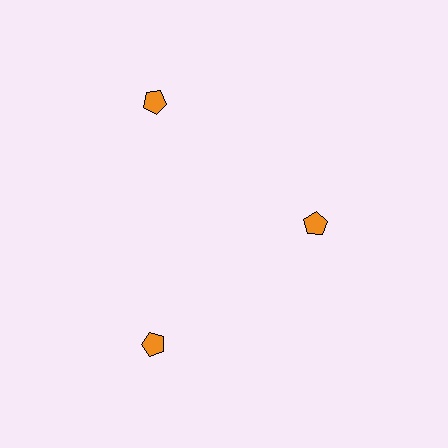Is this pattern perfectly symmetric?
No. The 3 orange pentagons are arranged in a ring, but one element near the 3 o'clock position is pulled inward toward the center, breaking the 3-fold rotational symmetry.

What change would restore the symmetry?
The symmetry would be restored by moving it outward, back onto the ring so that all 3 pentagons sit at equal angles and equal distance from the center.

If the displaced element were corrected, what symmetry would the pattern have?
It would have 3-fold rotational symmetry — the pattern would map onto itself every 120 degrees.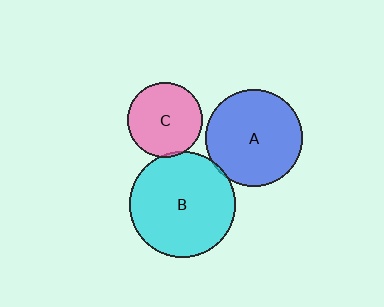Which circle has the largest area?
Circle B (cyan).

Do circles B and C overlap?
Yes.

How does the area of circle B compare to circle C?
Approximately 2.0 times.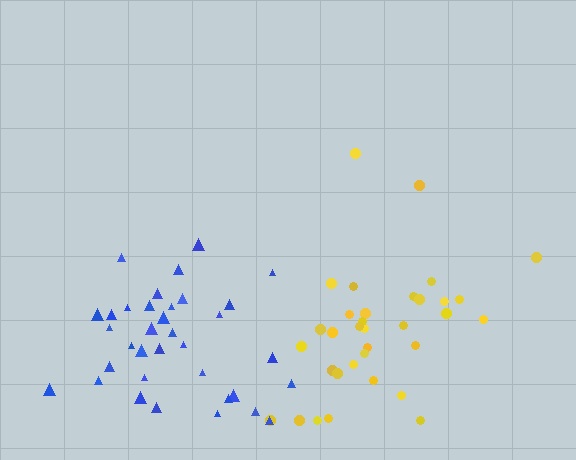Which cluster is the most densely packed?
Blue.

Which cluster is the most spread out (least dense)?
Yellow.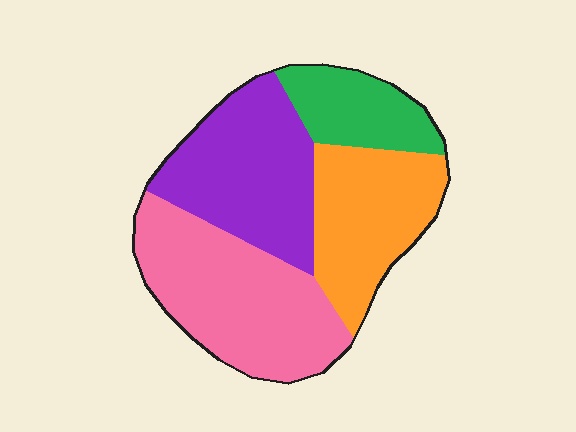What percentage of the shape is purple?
Purple takes up between a sixth and a third of the shape.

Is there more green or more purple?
Purple.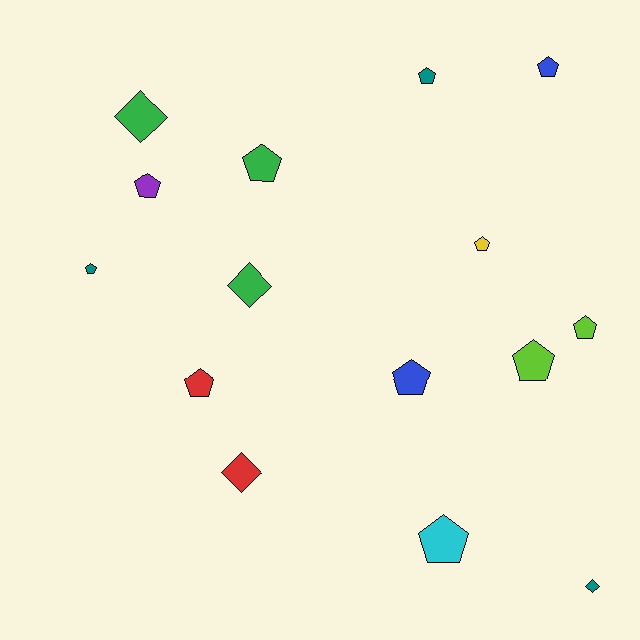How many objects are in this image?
There are 15 objects.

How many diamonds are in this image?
There are 4 diamonds.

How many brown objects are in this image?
There are no brown objects.